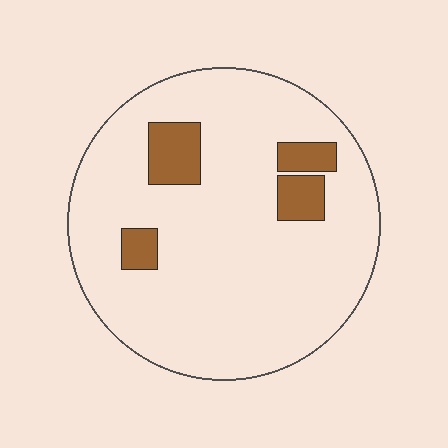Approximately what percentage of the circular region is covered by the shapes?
Approximately 10%.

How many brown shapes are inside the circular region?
4.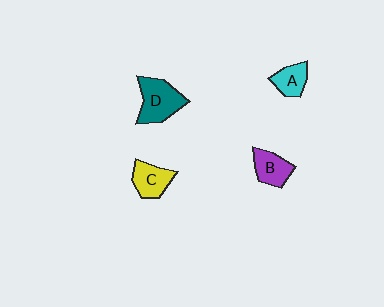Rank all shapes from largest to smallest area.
From largest to smallest: D (teal), C (yellow), B (purple), A (cyan).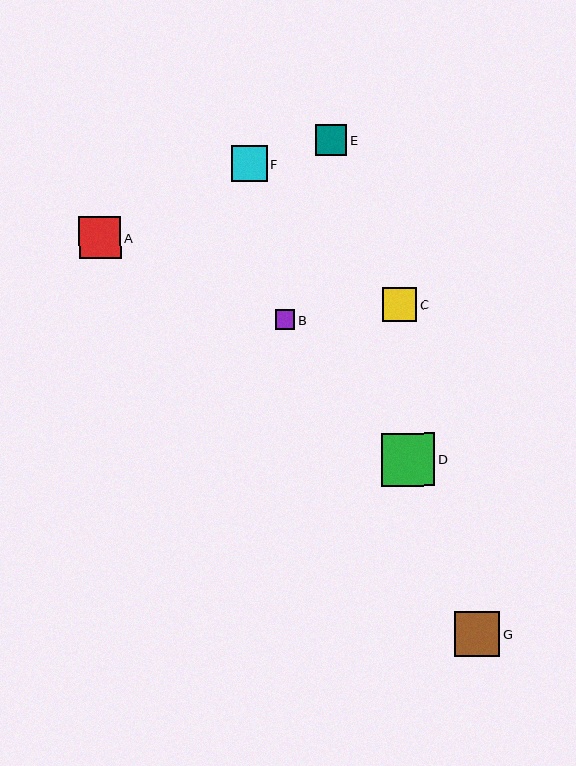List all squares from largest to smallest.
From largest to smallest: D, G, A, F, C, E, B.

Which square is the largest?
Square D is the largest with a size of approximately 54 pixels.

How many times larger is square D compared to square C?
Square D is approximately 1.6 times the size of square C.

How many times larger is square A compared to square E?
Square A is approximately 1.4 times the size of square E.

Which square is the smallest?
Square B is the smallest with a size of approximately 20 pixels.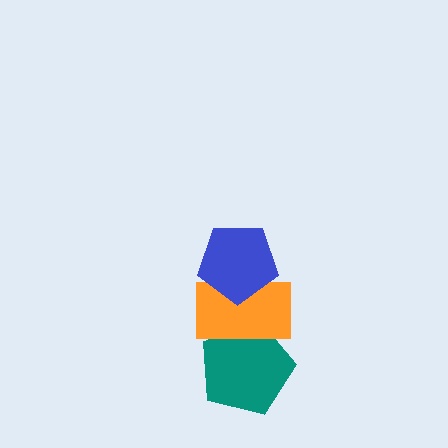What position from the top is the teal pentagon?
The teal pentagon is 3rd from the top.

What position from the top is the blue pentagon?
The blue pentagon is 1st from the top.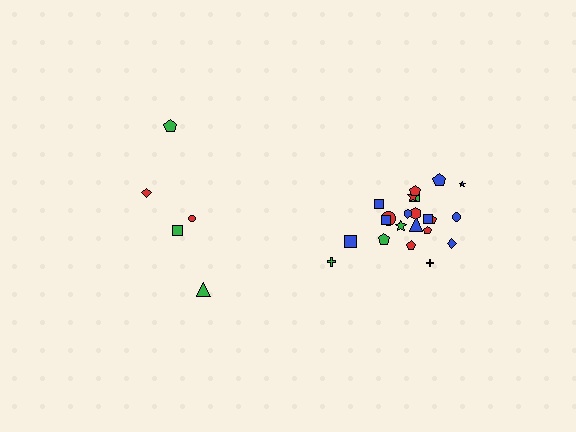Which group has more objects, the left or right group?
The right group.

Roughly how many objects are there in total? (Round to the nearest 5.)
Roughly 25 objects in total.